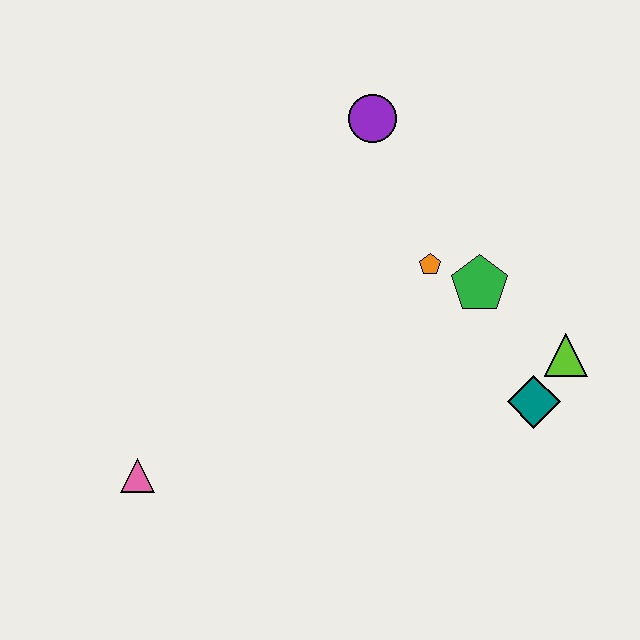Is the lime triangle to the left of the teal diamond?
No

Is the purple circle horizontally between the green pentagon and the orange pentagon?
No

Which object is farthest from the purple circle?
The pink triangle is farthest from the purple circle.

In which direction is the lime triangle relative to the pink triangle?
The lime triangle is to the right of the pink triangle.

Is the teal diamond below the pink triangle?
No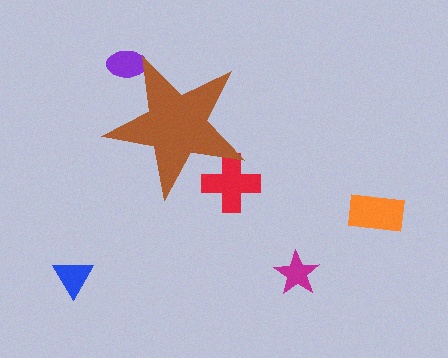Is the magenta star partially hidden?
No, the magenta star is fully visible.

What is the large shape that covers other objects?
A brown star.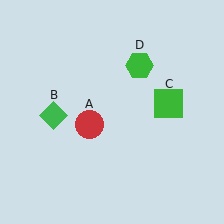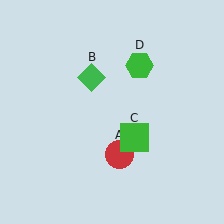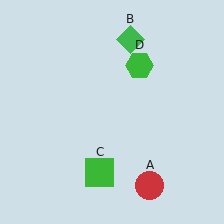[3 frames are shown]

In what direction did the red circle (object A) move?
The red circle (object A) moved down and to the right.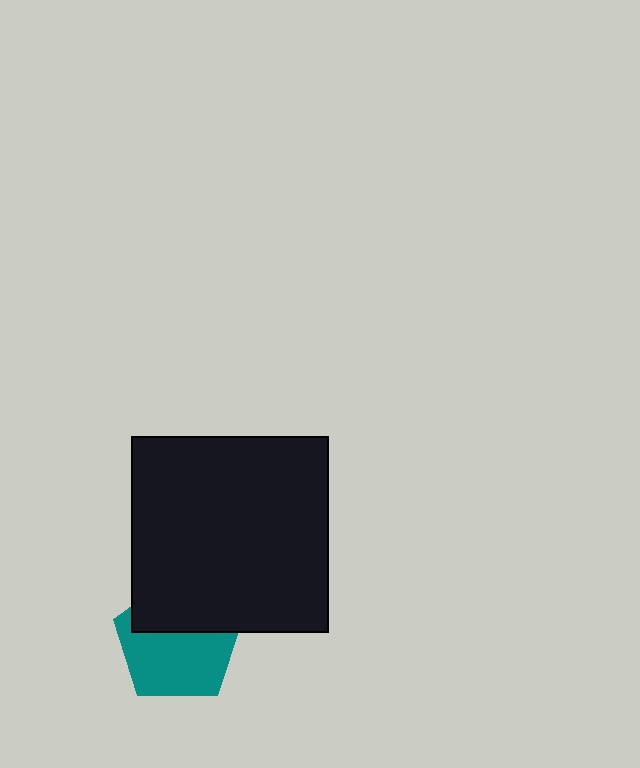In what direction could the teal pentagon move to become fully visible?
The teal pentagon could move down. That would shift it out from behind the black rectangle entirely.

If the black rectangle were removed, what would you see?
You would see the complete teal pentagon.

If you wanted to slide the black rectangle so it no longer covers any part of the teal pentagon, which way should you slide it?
Slide it up — that is the most direct way to separate the two shapes.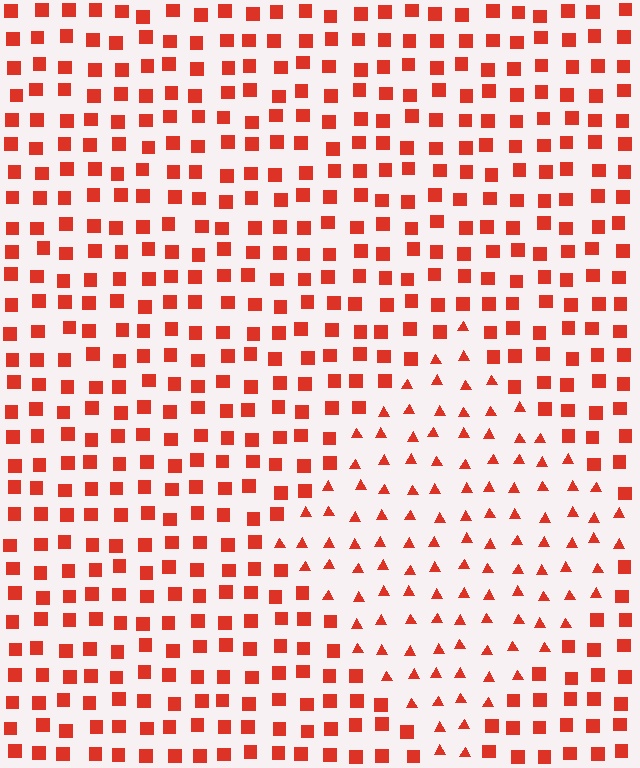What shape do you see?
I see a diamond.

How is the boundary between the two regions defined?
The boundary is defined by a change in element shape: triangles inside vs. squares outside. All elements share the same color and spacing.